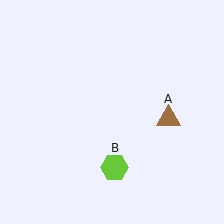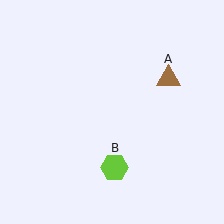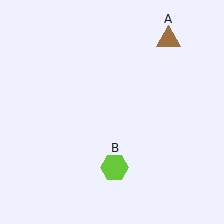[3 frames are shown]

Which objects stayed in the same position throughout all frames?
Lime hexagon (object B) remained stationary.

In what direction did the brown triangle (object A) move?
The brown triangle (object A) moved up.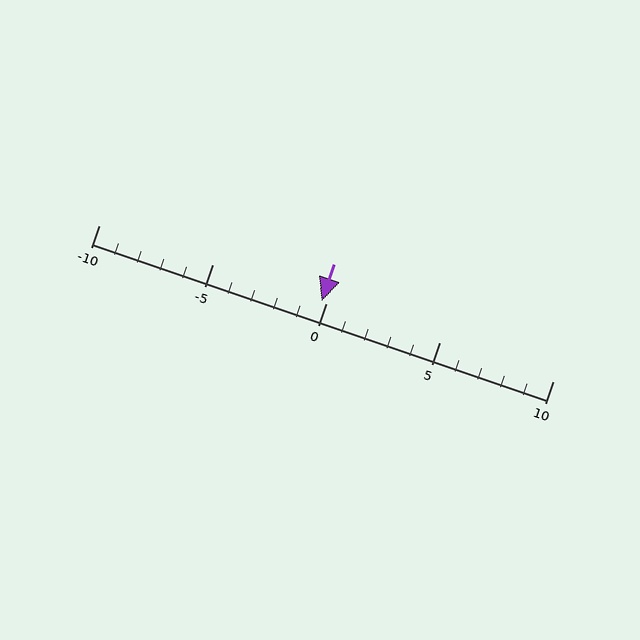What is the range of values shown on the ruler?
The ruler shows values from -10 to 10.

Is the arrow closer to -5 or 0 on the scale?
The arrow is closer to 0.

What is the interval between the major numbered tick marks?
The major tick marks are spaced 5 units apart.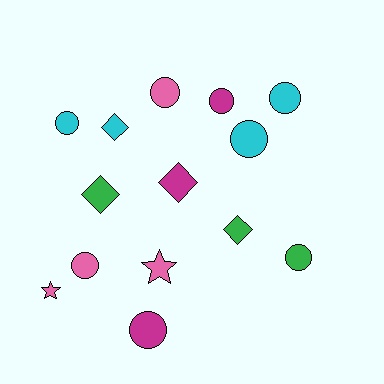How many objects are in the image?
There are 14 objects.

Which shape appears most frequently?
Circle, with 8 objects.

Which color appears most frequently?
Cyan, with 4 objects.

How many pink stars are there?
There are 2 pink stars.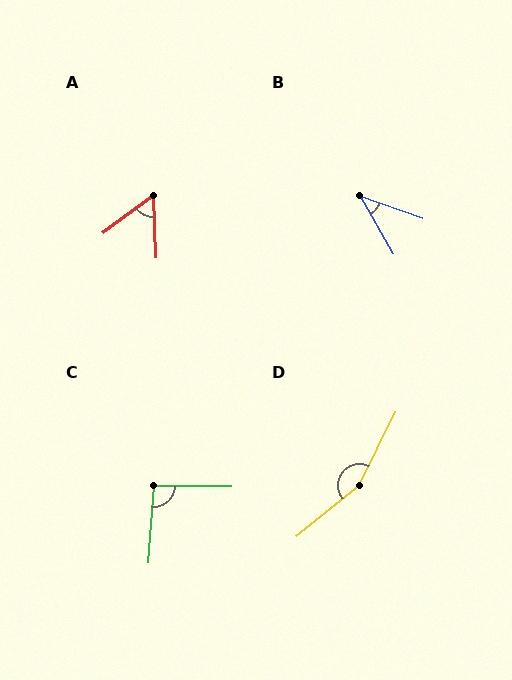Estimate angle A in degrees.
Approximately 55 degrees.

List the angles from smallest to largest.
B (41°), A (55°), C (94°), D (156°).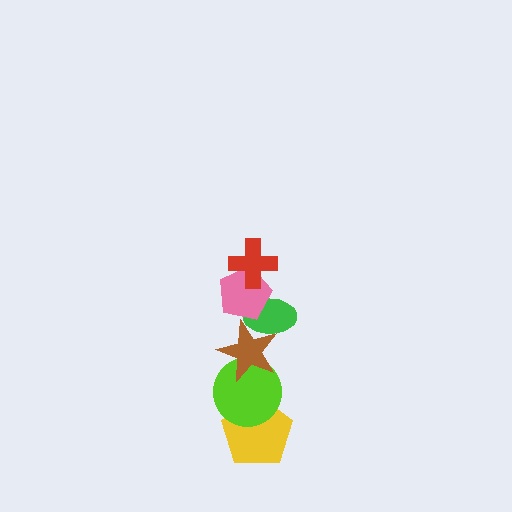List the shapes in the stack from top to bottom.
From top to bottom: the red cross, the pink pentagon, the green ellipse, the brown star, the lime circle, the yellow pentagon.